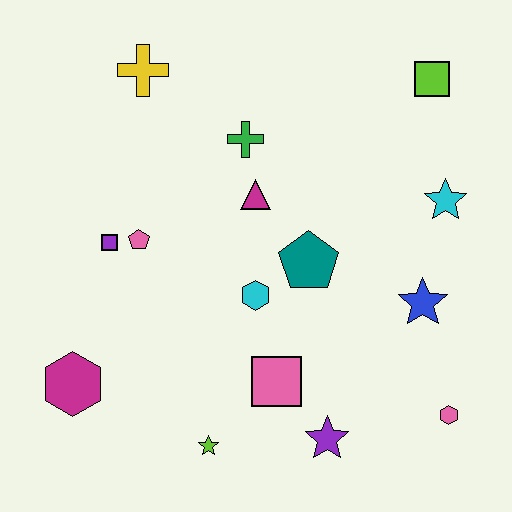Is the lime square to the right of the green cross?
Yes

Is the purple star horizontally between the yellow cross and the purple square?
No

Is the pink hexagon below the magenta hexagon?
Yes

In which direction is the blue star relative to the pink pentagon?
The blue star is to the right of the pink pentagon.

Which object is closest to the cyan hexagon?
The teal pentagon is closest to the cyan hexagon.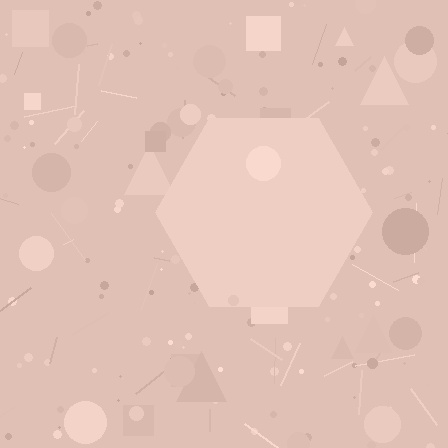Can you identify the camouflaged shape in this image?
The camouflaged shape is a hexagon.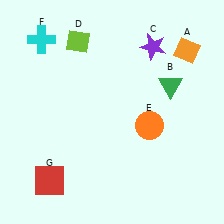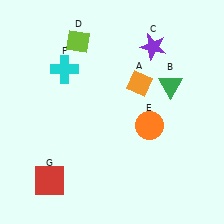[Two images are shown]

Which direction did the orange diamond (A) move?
The orange diamond (A) moved left.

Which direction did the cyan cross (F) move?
The cyan cross (F) moved down.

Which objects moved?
The objects that moved are: the orange diamond (A), the cyan cross (F).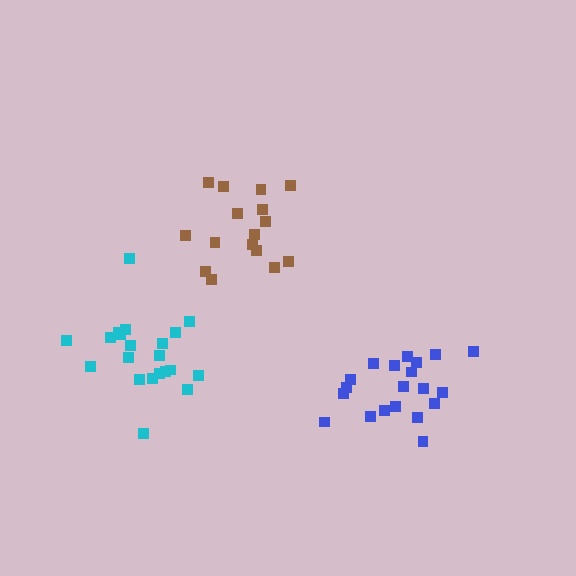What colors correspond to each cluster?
The clusters are colored: brown, blue, cyan.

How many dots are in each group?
Group 1: 16 dots, Group 2: 20 dots, Group 3: 21 dots (57 total).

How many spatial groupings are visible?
There are 3 spatial groupings.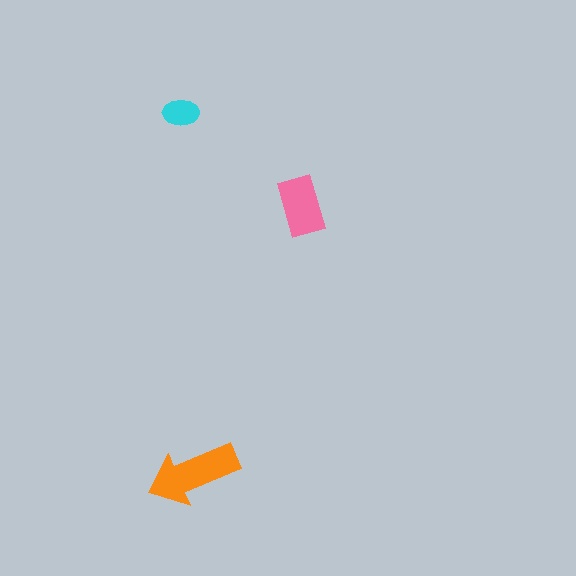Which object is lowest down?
The orange arrow is bottommost.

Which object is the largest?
The orange arrow.